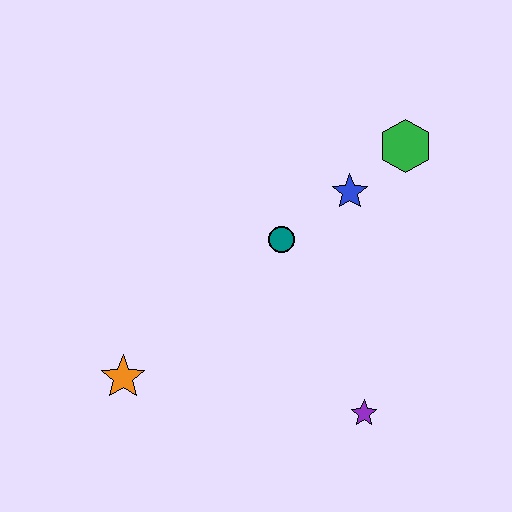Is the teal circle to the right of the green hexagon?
No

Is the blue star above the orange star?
Yes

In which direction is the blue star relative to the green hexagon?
The blue star is to the left of the green hexagon.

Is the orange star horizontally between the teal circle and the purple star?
No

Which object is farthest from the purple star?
The green hexagon is farthest from the purple star.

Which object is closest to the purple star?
The teal circle is closest to the purple star.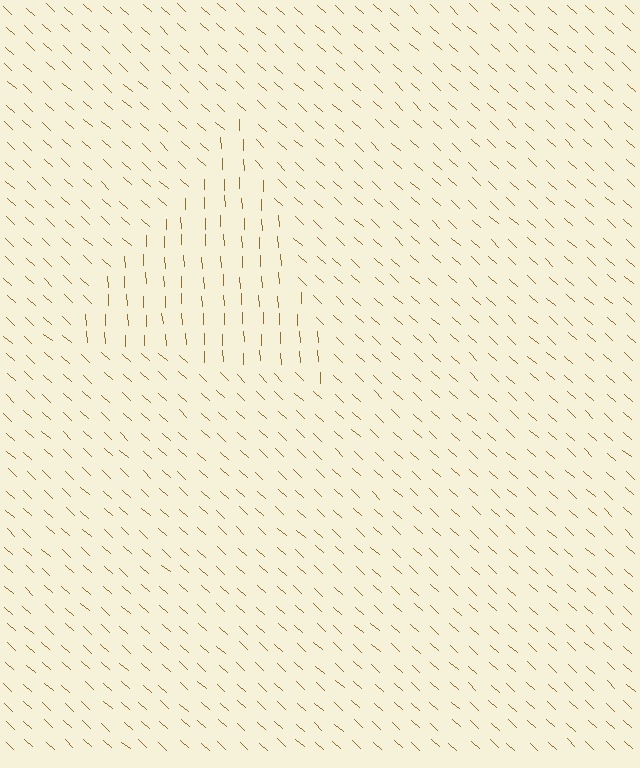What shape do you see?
I see a triangle.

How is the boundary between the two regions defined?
The boundary is defined purely by a change in line orientation (approximately 45 degrees difference). All lines are the same color and thickness.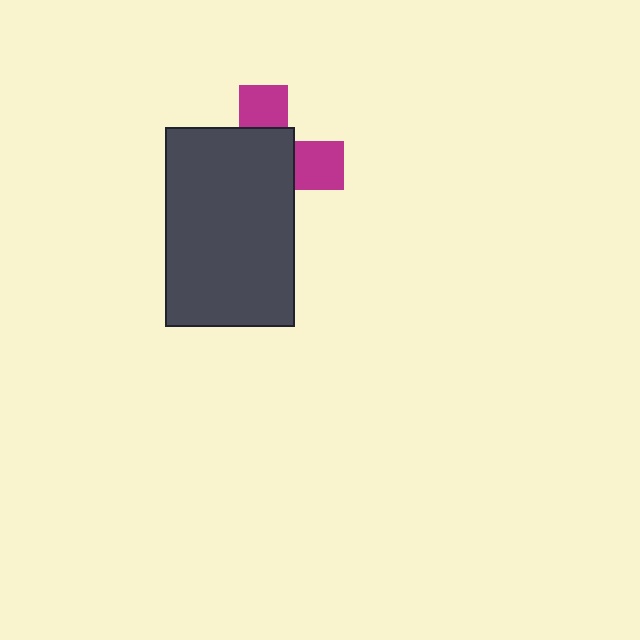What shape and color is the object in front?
The object in front is a dark gray rectangle.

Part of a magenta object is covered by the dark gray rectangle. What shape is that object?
It is a cross.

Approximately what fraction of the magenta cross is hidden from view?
Roughly 67% of the magenta cross is hidden behind the dark gray rectangle.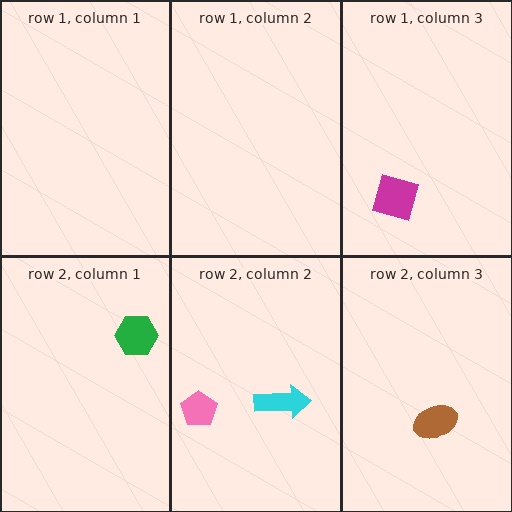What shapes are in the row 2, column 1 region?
The green hexagon.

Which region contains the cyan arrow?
The row 2, column 2 region.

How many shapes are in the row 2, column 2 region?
2.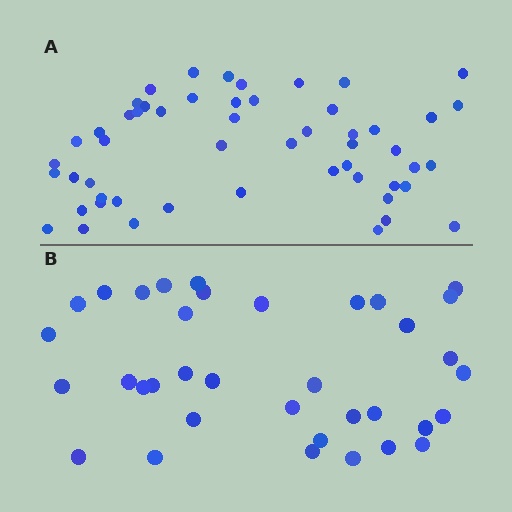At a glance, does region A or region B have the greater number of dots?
Region A (the top region) has more dots.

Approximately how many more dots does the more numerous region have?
Region A has approximately 15 more dots than region B.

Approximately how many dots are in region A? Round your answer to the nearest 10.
About 50 dots. (The exact count is 53, which rounds to 50.)